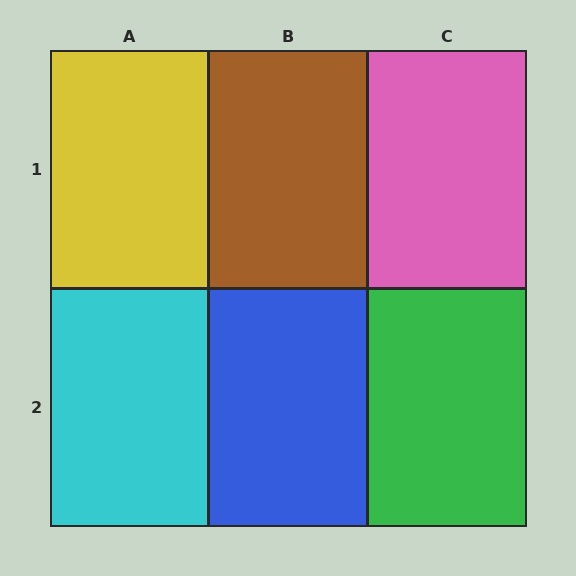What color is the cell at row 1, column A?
Yellow.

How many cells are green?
1 cell is green.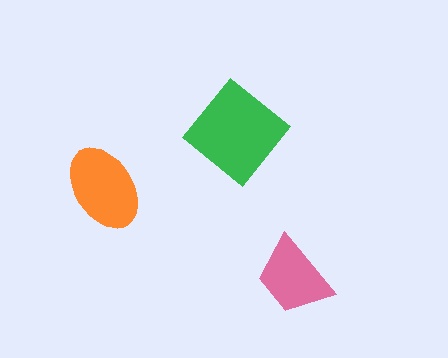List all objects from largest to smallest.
The green diamond, the orange ellipse, the pink trapezoid.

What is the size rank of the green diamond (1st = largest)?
1st.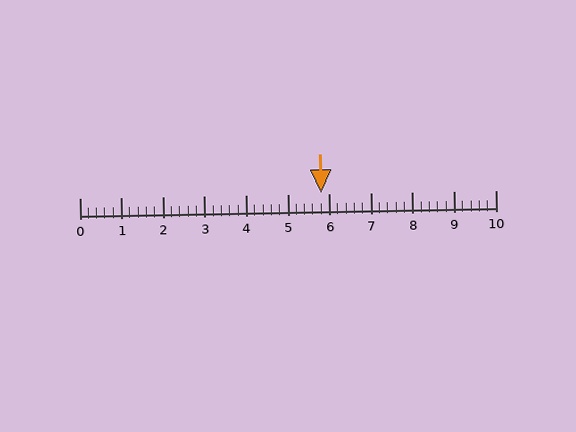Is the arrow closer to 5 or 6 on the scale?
The arrow is closer to 6.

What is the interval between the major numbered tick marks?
The major tick marks are spaced 1 units apart.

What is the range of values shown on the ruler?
The ruler shows values from 0 to 10.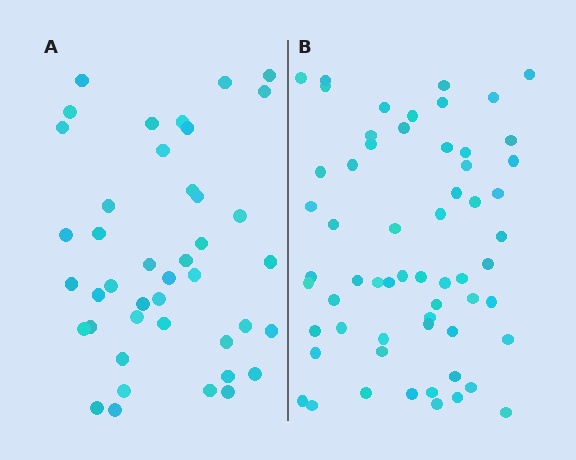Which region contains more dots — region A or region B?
Region B (the right region) has more dots.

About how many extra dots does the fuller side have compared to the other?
Region B has approximately 20 more dots than region A.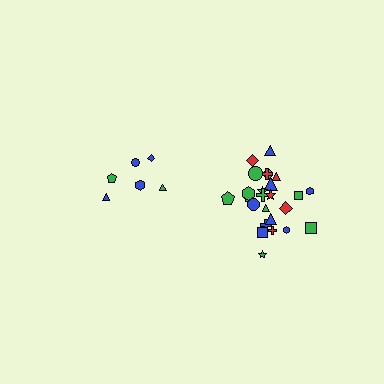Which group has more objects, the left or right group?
The right group.